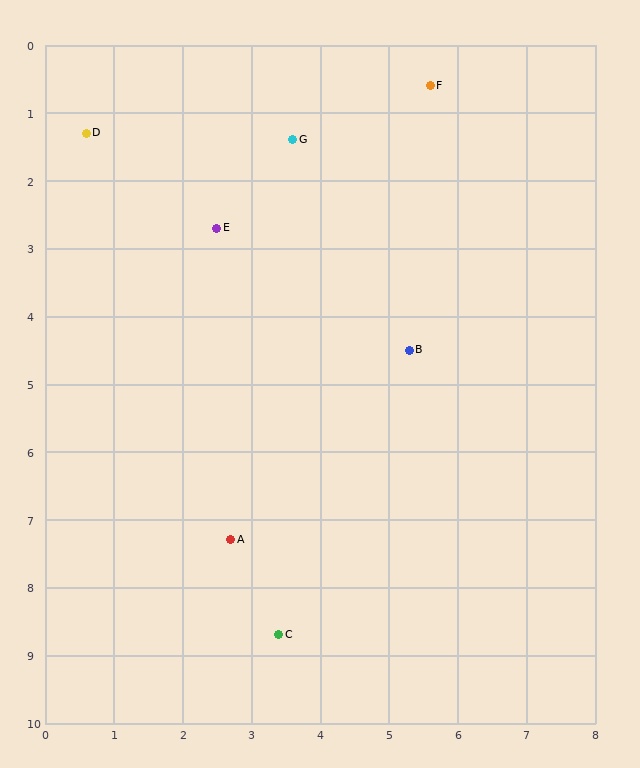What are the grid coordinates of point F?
Point F is at approximately (5.6, 0.6).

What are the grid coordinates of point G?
Point G is at approximately (3.6, 1.4).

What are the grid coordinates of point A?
Point A is at approximately (2.7, 7.3).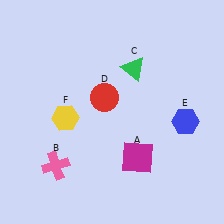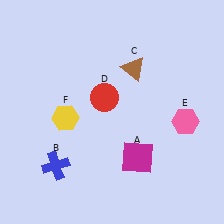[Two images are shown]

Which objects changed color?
B changed from pink to blue. C changed from green to brown. E changed from blue to pink.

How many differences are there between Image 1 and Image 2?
There are 3 differences between the two images.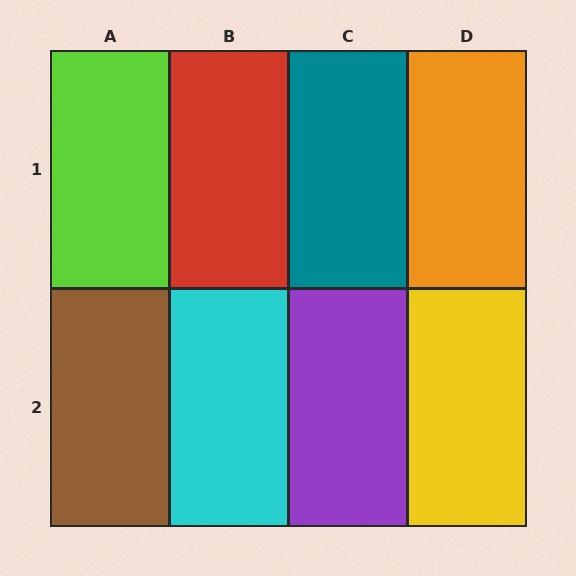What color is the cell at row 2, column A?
Brown.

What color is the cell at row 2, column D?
Yellow.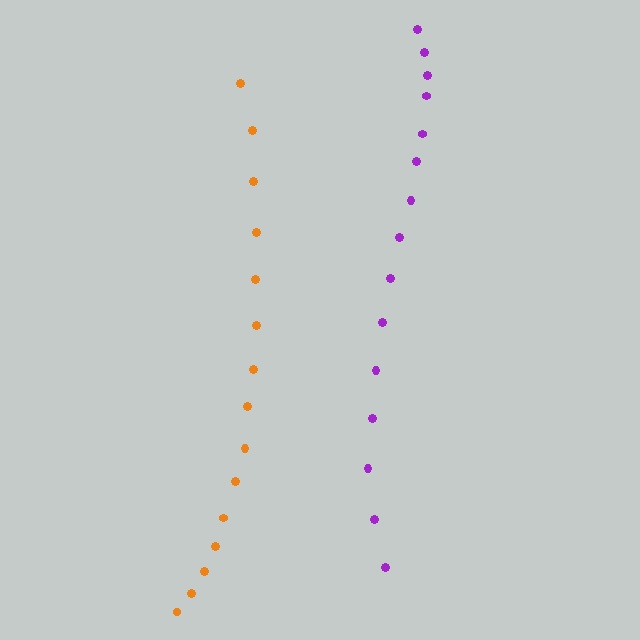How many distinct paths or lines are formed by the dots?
There are 2 distinct paths.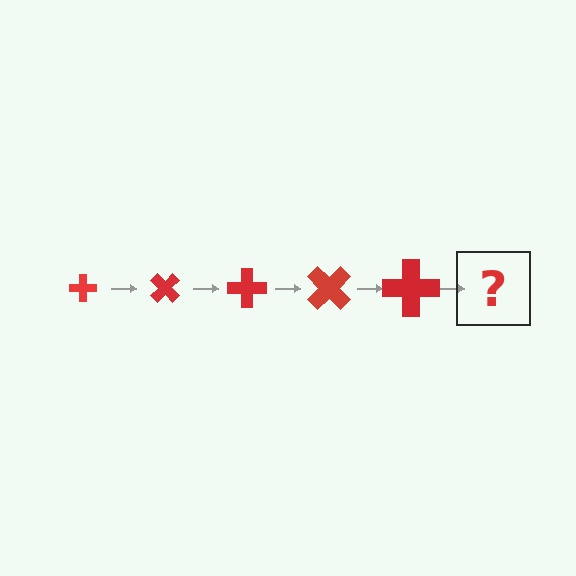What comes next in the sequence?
The next element should be a cross, larger than the previous one and rotated 225 degrees from the start.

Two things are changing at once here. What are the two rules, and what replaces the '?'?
The two rules are that the cross grows larger each step and it rotates 45 degrees each step. The '?' should be a cross, larger than the previous one and rotated 225 degrees from the start.